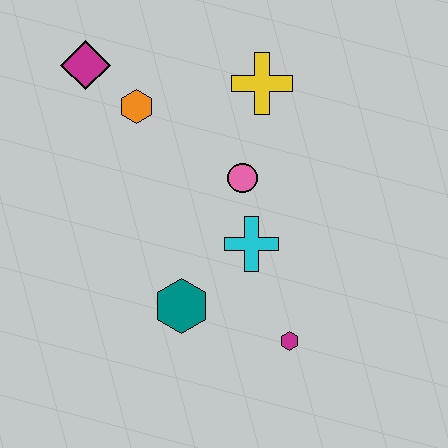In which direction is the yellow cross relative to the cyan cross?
The yellow cross is above the cyan cross.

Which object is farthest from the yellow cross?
The magenta hexagon is farthest from the yellow cross.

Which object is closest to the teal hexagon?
The cyan cross is closest to the teal hexagon.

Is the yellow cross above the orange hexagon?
Yes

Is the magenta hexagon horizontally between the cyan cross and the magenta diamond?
No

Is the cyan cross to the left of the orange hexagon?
No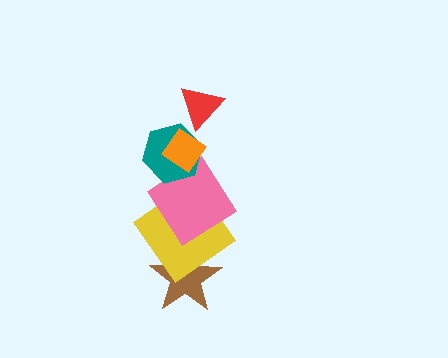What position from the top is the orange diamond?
The orange diamond is 2nd from the top.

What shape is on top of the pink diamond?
The teal hexagon is on top of the pink diamond.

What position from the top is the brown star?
The brown star is 6th from the top.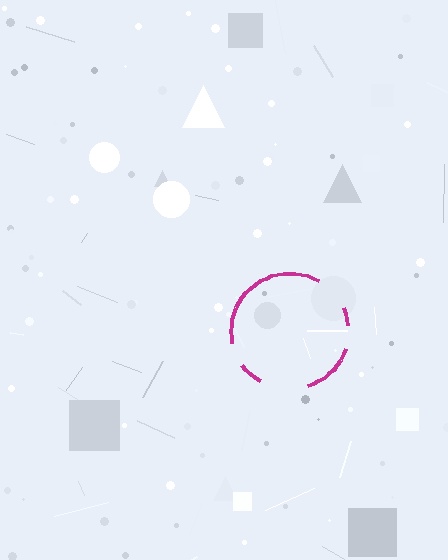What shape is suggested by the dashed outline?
The dashed outline suggests a circle.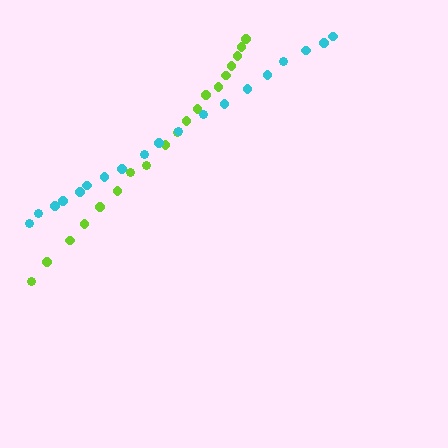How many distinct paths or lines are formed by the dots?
There are 2 distinct paths.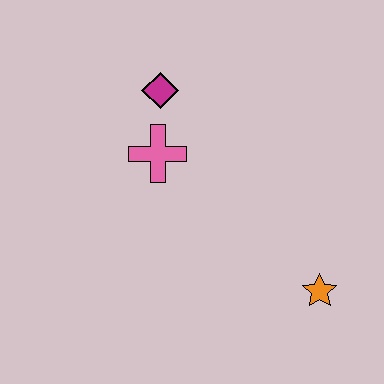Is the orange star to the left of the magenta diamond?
No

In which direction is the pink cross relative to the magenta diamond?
The pink cross is below the magenta diamond.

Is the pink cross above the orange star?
Yes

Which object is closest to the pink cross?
The magenta diamond is closest to the pink cross.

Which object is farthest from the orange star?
The magenta diamond is farthest from the orange star.